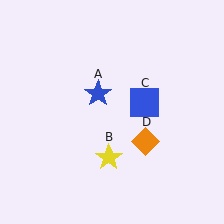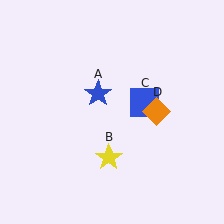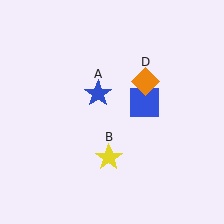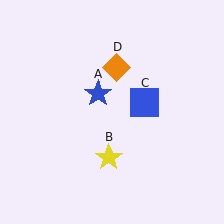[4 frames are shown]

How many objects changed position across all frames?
1 object changed position: orange diamond (object D).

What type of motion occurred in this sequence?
The orange diamond (object D) rotated counterclockwise around the center of the scene.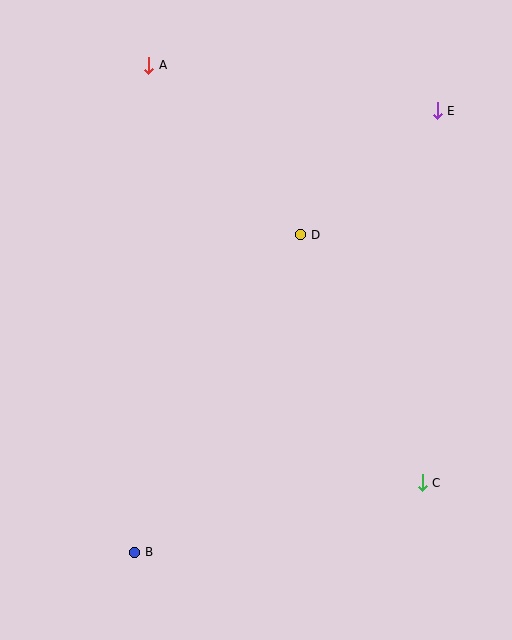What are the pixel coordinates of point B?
Point B is at (135, 552).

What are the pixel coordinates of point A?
Point A is at (149, 65).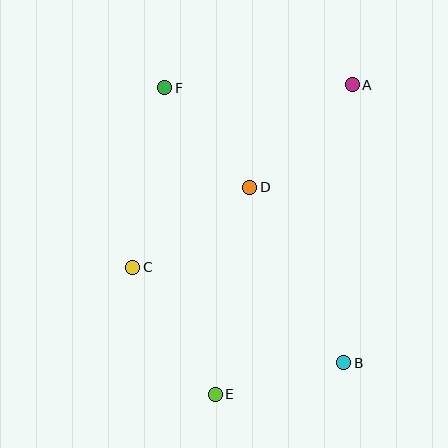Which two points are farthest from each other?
Points A and E are farthest from each other.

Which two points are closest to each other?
Points D and F are closest to each other.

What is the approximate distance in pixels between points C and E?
The distance between C and E is approximately 152 pixels.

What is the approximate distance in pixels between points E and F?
The distance between E and F is approximately 311 pixels.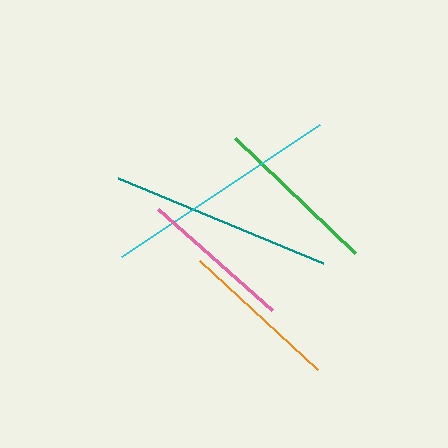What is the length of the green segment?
The green segment is approximately 167 pixels long.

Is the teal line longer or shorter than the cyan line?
The cyan line is longer than the teal line.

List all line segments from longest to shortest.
From longest to shortest: cyan, teal, green, orange, pink.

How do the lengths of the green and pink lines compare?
The green and pink lines are approximately the same length.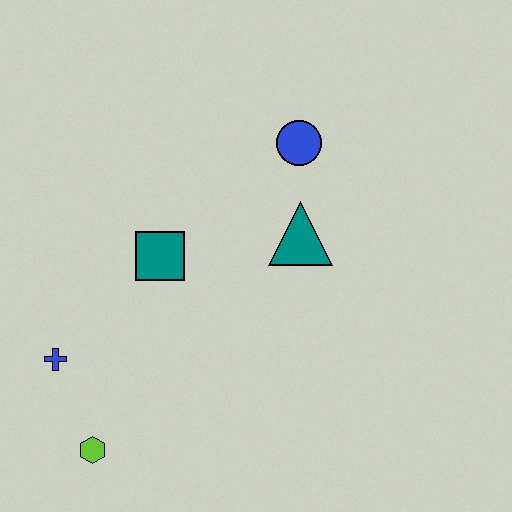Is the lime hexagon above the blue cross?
No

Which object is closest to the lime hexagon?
The blue cross is closest to the lime hexagon.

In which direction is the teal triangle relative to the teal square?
The teal triangle is to the right of the teal square.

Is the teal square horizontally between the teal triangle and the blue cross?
Yes